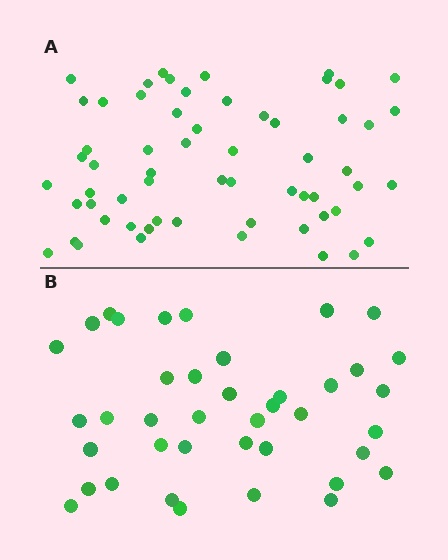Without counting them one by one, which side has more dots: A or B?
Region A (the top region) has more dots.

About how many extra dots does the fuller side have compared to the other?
Region A has approximately 20 more dots than region B.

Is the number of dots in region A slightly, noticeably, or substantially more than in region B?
Region A has substantially more. The ratio is roughly 1.5 to 1.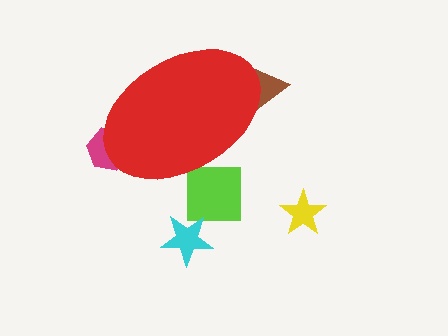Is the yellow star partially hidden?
No, the yellow star is fully visible.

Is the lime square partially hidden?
Yes, the lime square is partially hidden behind the red ellipse.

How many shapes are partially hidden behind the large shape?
3 shapes are partially hidden.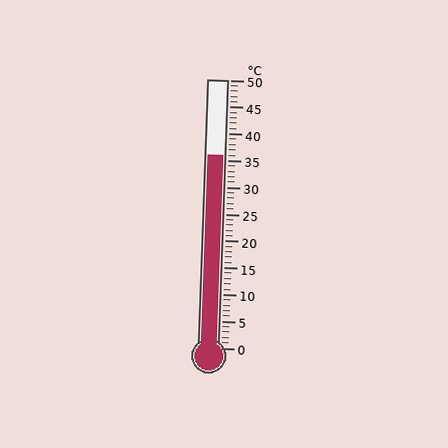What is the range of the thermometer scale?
The thermometer scale ranges from 0°C to 50°C.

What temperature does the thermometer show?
The thermometer shows approximately 36°C.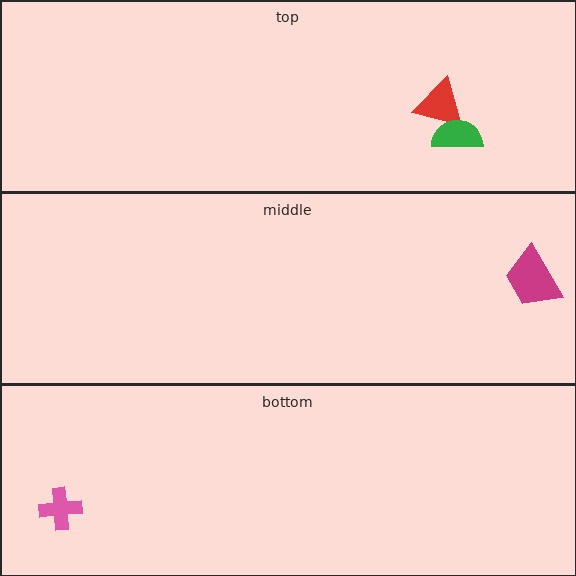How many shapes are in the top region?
2.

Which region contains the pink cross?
The bottom region.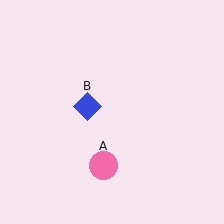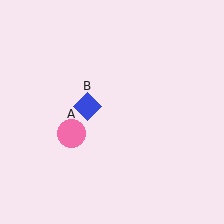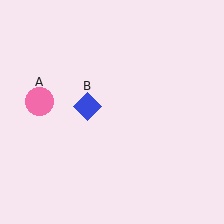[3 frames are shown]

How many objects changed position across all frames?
1 object changed position: pink circle (object A).